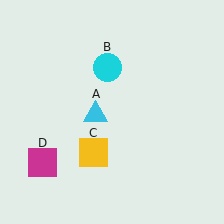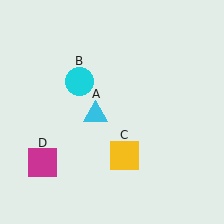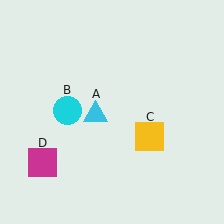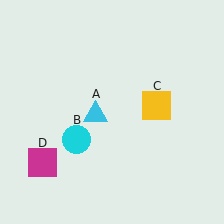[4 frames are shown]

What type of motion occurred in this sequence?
The cyan circle (object B), yellow square (object C) rotated counterclockwise around the center of the scene.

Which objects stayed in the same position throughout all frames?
Cyan triangle (object A) and magenta square (object D) remained stationary.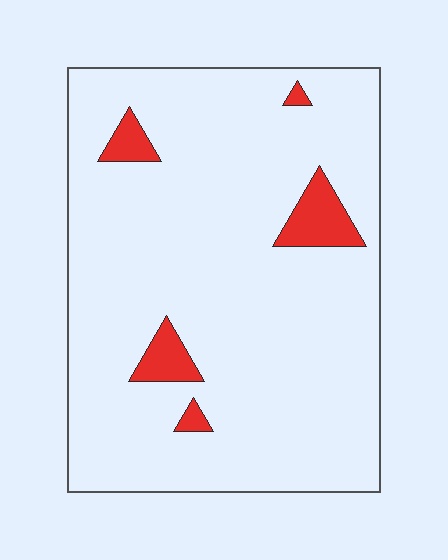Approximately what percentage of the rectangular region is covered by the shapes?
Approximately 5%.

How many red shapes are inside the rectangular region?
5.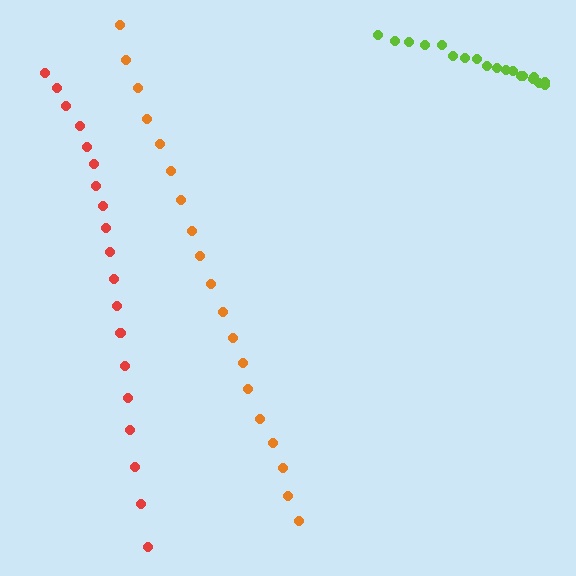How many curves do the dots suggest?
There are 3 distinct paths.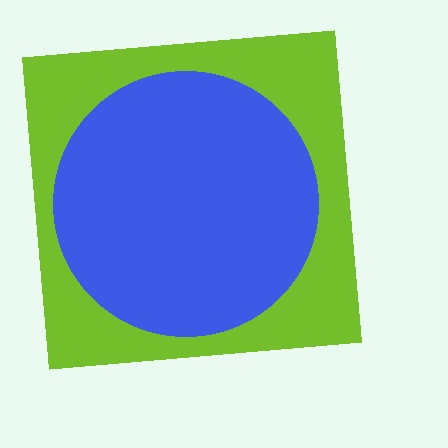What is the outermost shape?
The lime square.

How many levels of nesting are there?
2.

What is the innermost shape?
The blue circle.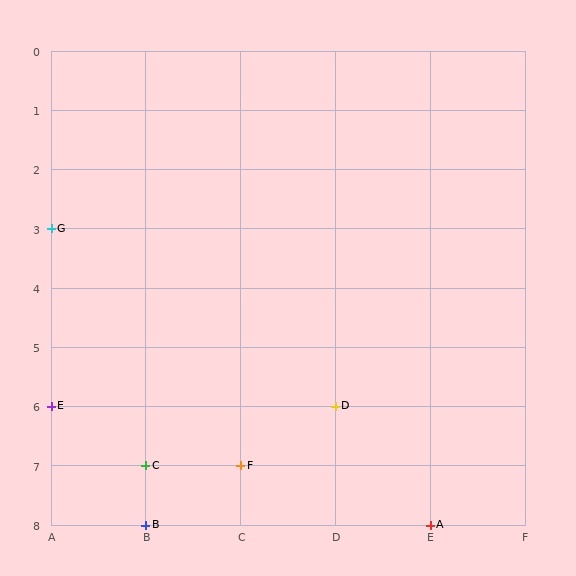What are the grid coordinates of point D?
Point D is at grid coordinates (D, 6).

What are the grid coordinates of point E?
Point E is at grid coordinates (A, 6).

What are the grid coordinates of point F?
Point F is at grid coordinates (C, 7).